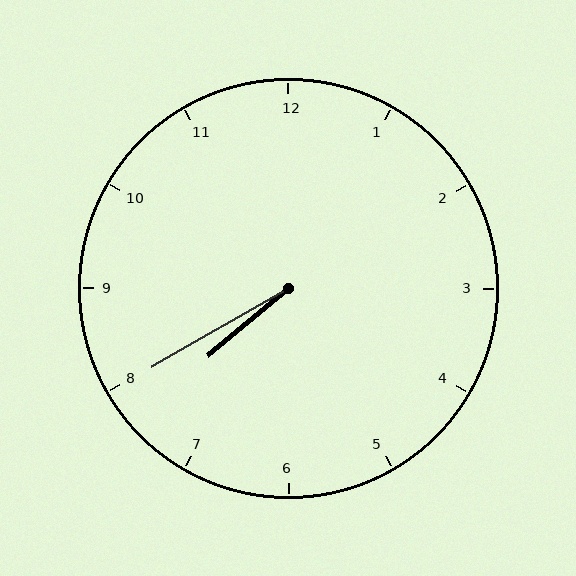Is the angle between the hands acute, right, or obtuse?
It is acute.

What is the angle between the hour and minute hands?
Approximately 10 degrees.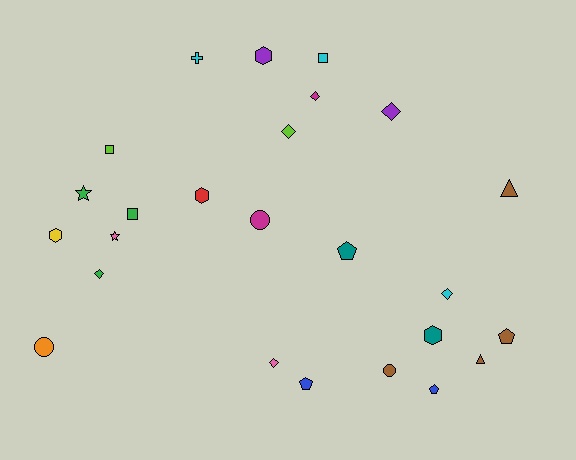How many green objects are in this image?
There are 3 green objects.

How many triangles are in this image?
There are 2 triangles.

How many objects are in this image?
There are 25 objects.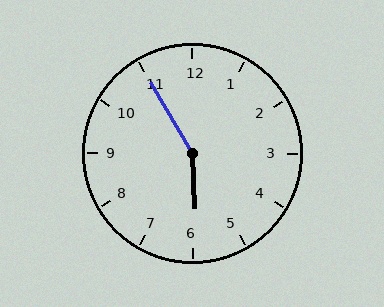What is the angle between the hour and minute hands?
Approximately 152 degrees.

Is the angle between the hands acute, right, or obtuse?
It is obtuse.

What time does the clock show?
5:55.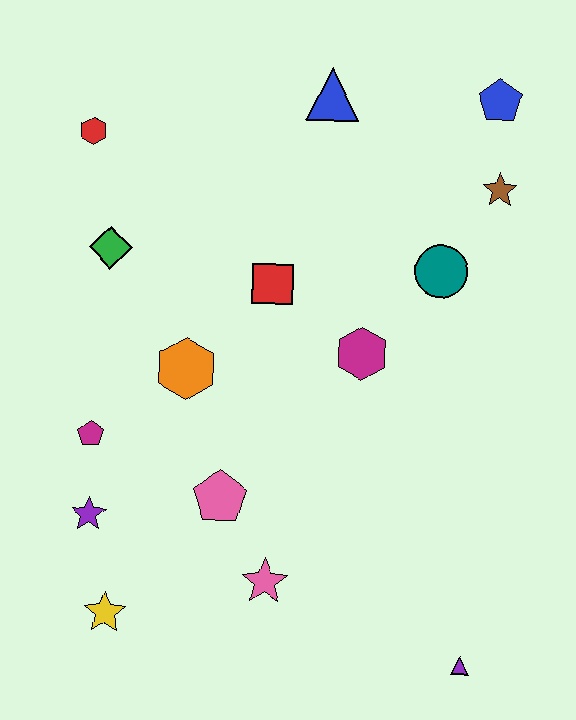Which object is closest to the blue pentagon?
The brown star is closest to the blue pentagon.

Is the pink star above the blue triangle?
No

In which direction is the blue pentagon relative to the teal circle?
The blue pentagon is above the teal circle.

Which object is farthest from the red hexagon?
The purple triangle is farthest from the red hexagon.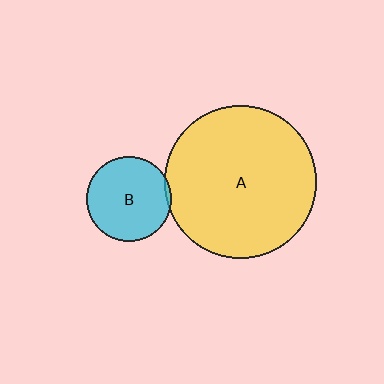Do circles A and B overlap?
Yes.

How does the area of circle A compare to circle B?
Approximately 3.2 times.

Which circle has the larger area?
Circle A (yellow).